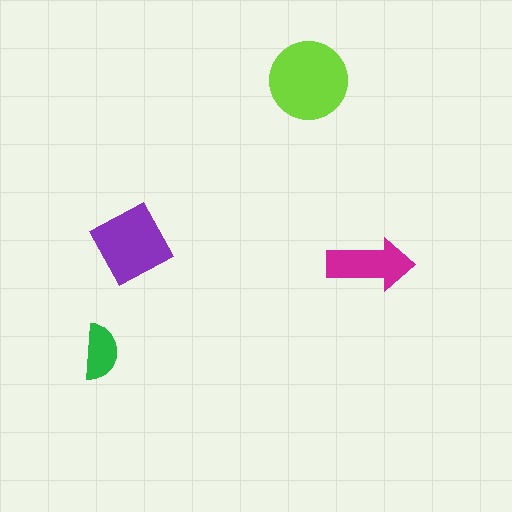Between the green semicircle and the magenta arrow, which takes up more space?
The magenta arrow.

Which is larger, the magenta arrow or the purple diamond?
The purple diamond.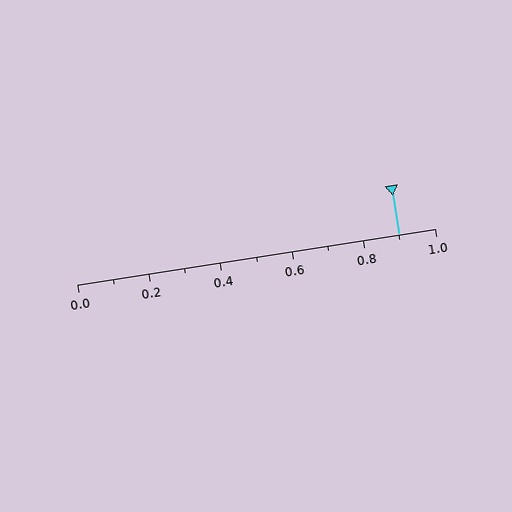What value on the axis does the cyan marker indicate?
The marker indicates approximately 0.9.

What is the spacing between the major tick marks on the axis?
The major ticks are spaced 0.2 apart.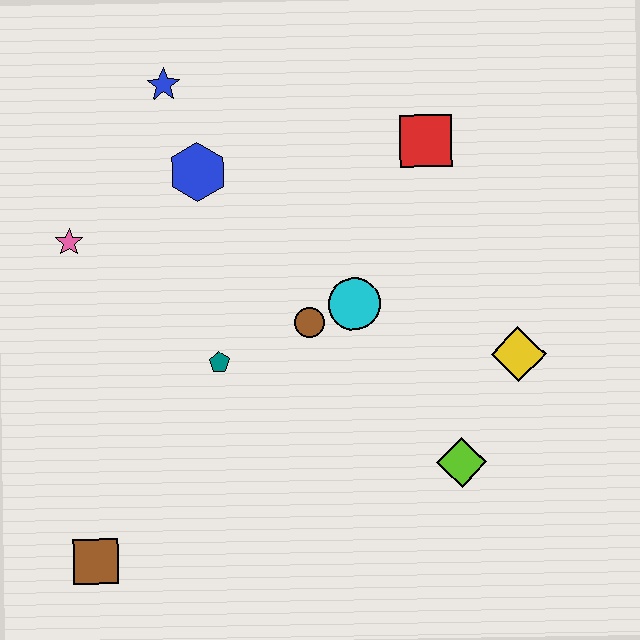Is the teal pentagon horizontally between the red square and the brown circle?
No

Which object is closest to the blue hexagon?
The blue star is closest to the blue hexagon.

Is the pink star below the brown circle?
No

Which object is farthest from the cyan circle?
The brown square is farthest from the cyan circle.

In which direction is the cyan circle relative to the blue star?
The cyan circle is below the blue star.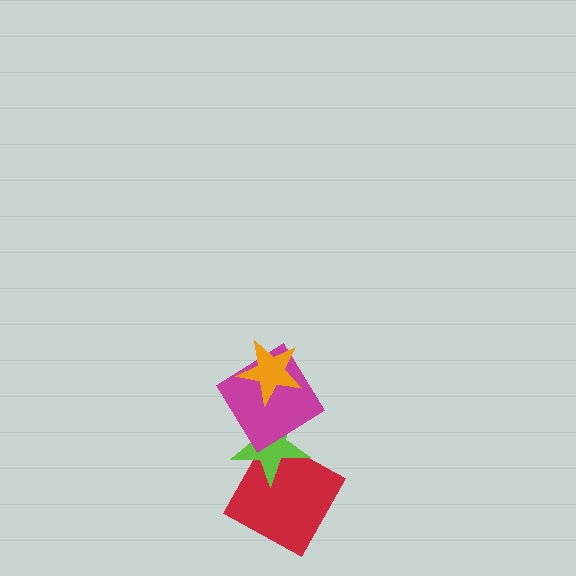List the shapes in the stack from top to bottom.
From top to bottom: the orange star, the magenta diamond, the lime star, the red square.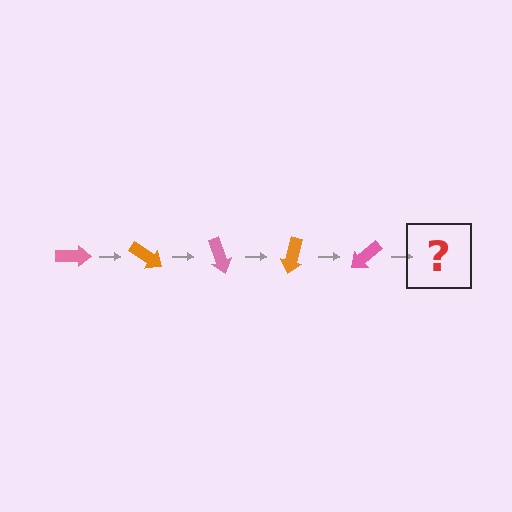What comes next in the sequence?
The next element should be an orange arrow, rotated 175 degrees from the start.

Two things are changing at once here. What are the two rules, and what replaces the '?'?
The two rules are that it rotates 35 degrees each step and the color cycles through pink and orange. The '?' should be an orange arrow, rotated 175 degrees from the start.